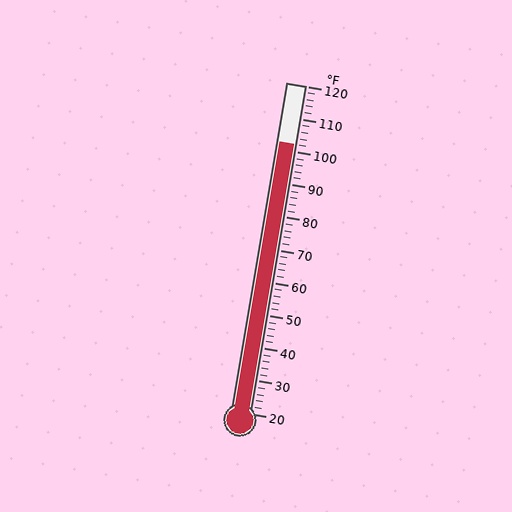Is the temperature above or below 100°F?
The temperature is above 100°F.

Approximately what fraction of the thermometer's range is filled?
The thermometer is filled to approximately 80% of its range.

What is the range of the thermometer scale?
The thermometer scale ranges from 20°F to 120°F.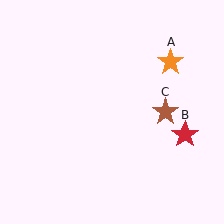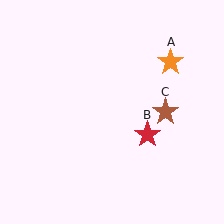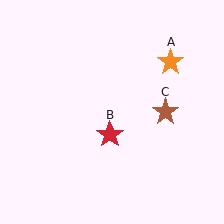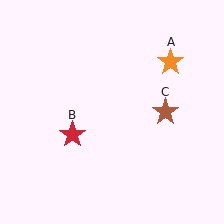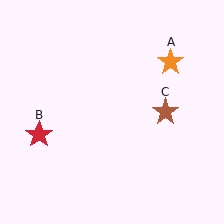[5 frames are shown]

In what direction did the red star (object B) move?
The red star (object B) moved left.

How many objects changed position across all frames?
1 object changed position: red star (object B).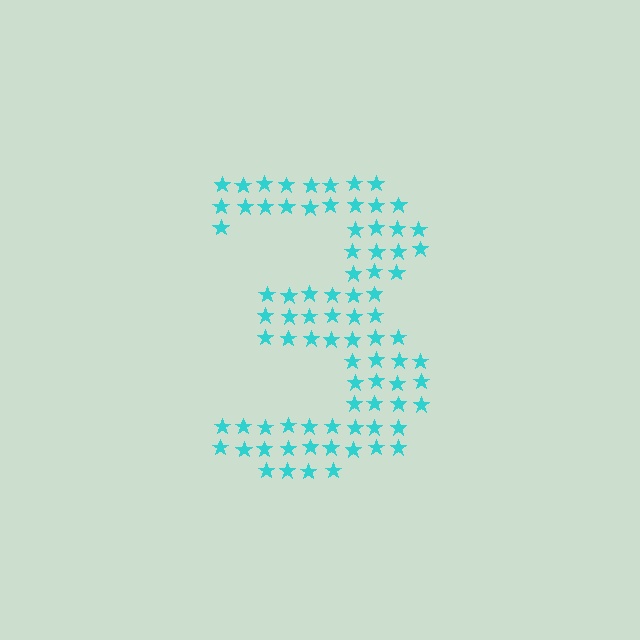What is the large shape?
The large shape is the digit 3.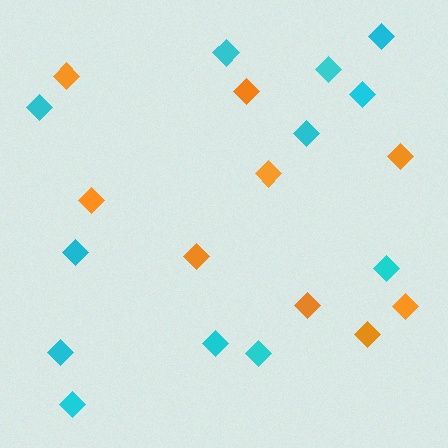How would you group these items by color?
There are 2 groups: one group of cyan diamonds (12) and one group of orange diamonds (9).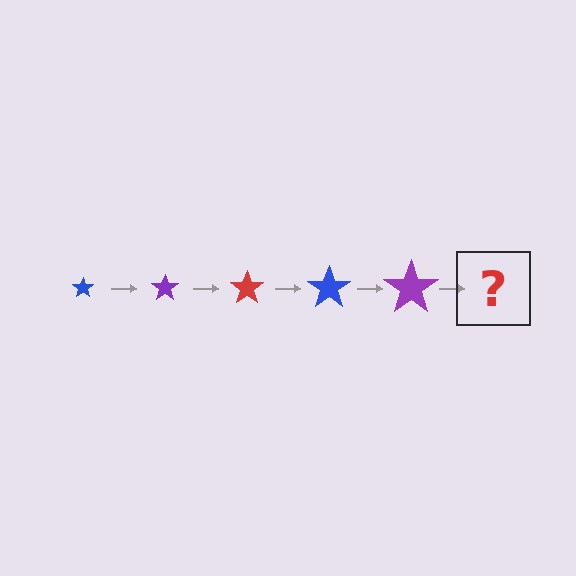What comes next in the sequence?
The next element should be a red star, larger than the previous one.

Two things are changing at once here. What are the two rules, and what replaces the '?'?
The two rules are that the star grows larger each step and the color cycles through blue, purple, and red. The '?' should be a red star, larger than the previous one.